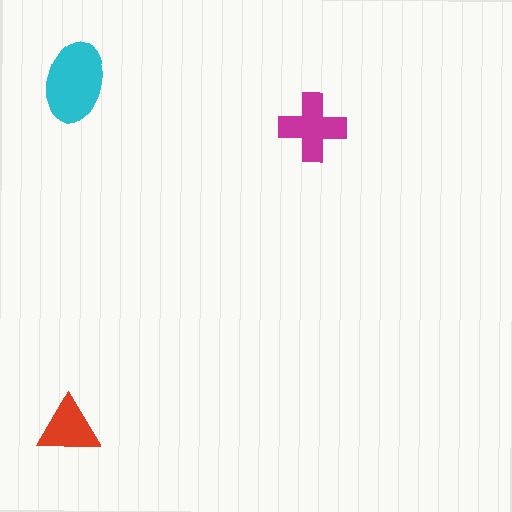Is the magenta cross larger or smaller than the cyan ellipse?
Smaller.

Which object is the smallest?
The red triangle.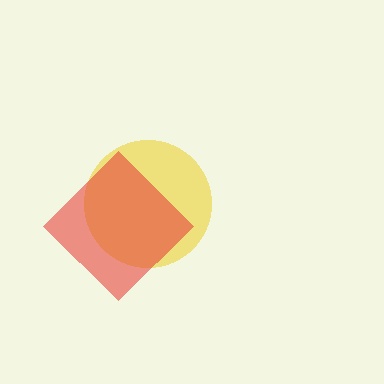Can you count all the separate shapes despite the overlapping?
Yes, there are 2 separate shapes.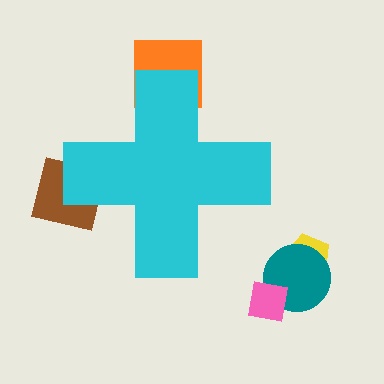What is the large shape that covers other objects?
A cyan cross.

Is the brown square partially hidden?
Yes, the brown square is partially hidden behind the cyan cross.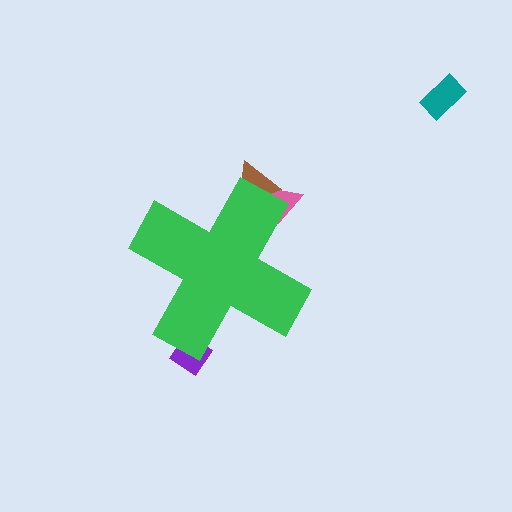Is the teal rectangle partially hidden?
No, the teal rectangle is fully visible.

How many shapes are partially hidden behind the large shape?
3 shapes are partially hidden.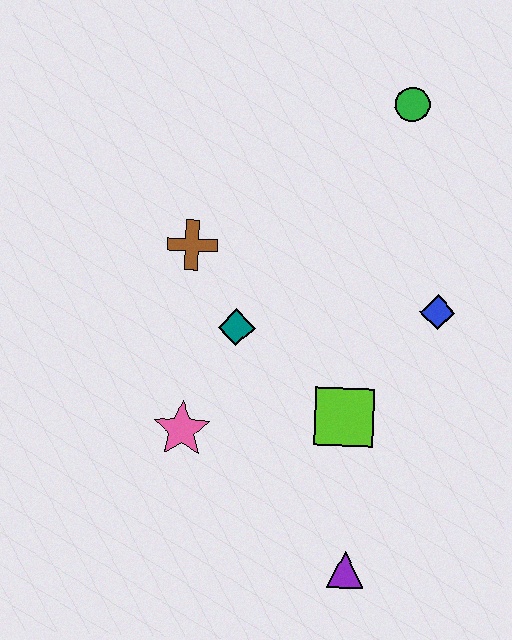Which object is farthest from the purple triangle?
The green circle is farthest from the purple triangle.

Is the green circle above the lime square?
Yes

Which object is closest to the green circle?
The blue diamond is closest to the green circle.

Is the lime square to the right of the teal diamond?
Yes